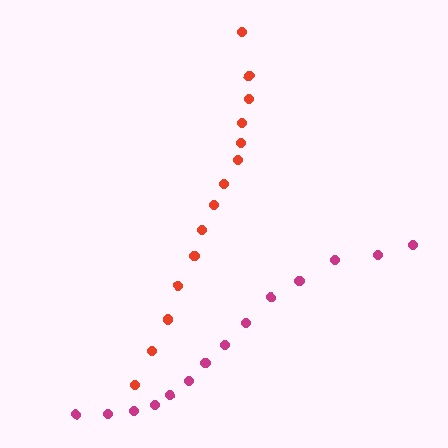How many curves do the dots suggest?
There are 2 distinct paths.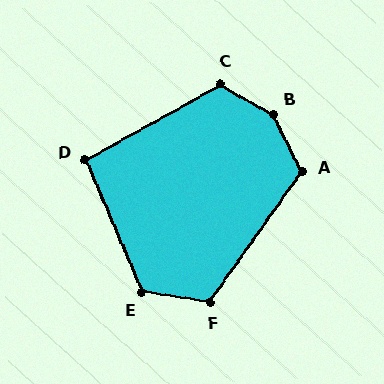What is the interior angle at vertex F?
Approximately 116 degrees (obtuse).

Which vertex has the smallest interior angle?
D, at approximately 96 degrees.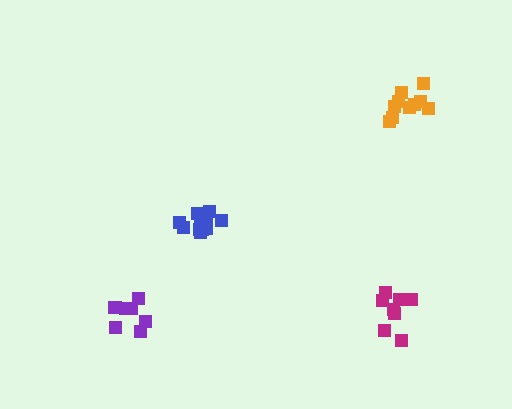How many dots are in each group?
Group 1: 11 dots, Group 2: 7 dots, Group 3: 8 dots, Group 4: 10 dots (36 total).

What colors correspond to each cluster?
The clusters are colored: blue, purple, magenta, orange.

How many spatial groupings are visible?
There are 4 spatial groupings.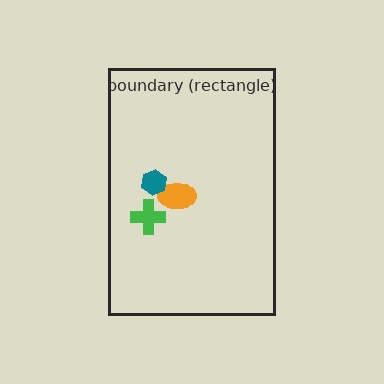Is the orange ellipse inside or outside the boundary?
Inside.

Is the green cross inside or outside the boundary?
Inside.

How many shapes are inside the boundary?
3 inside, 0 outside.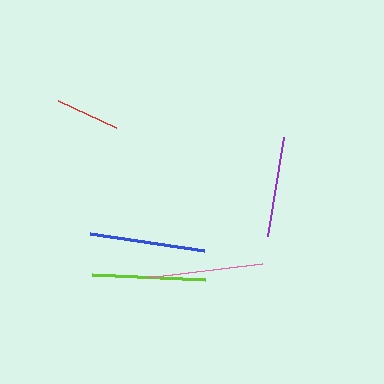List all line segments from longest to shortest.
From longest to shortest: pink, blue, lime, purple, red.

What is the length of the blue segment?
The blue segment is approximately 115 pixels long.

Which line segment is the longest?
The pink line is the longest at approximately 116 pixels.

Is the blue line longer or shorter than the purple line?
The blue line is longer than the purple line.